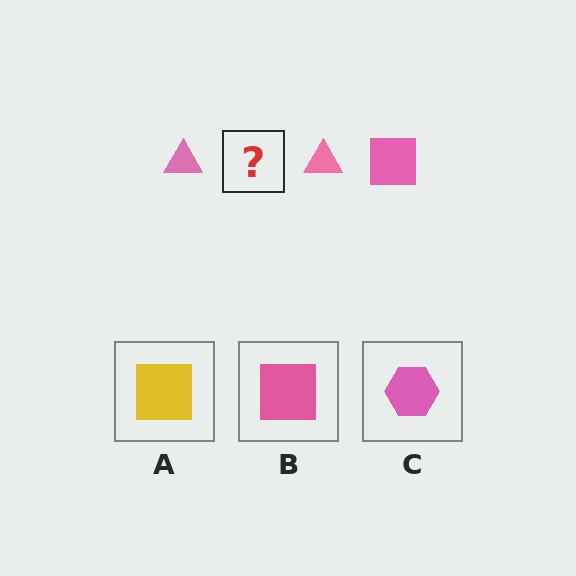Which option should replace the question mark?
Option B.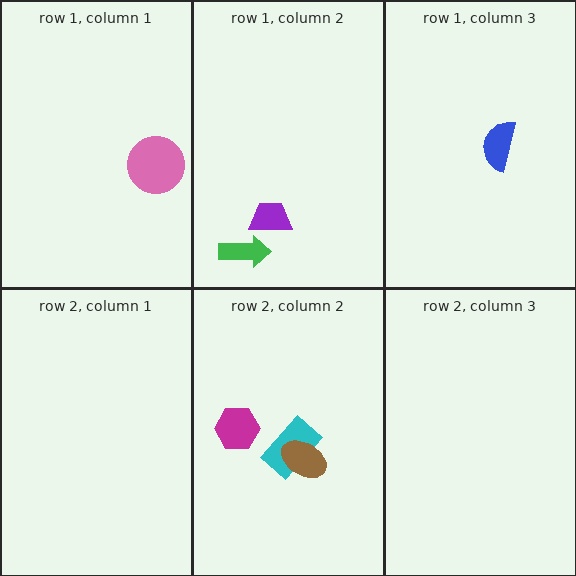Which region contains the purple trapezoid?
The row 1, column 2 region.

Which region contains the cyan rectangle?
The row 2, column 2 region.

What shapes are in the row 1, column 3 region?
The blue semicircle.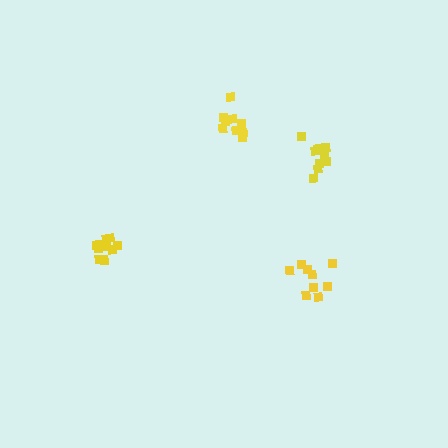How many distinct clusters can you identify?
There are 4 distinct clusters.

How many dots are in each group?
Group 1: 9 dots, Group 2: 9 dots, Group 3: 11 dots, Group 4: 10 dots (39 total).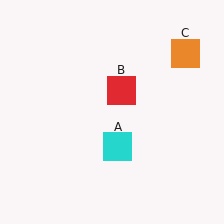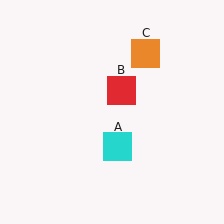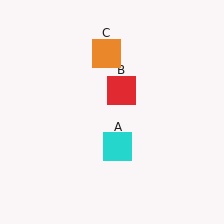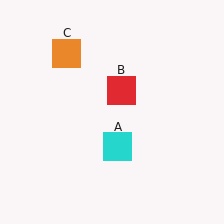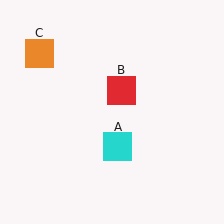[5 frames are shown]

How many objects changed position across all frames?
1 object changed position: orange square (object C).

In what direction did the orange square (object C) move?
The orange square (object C) moved left.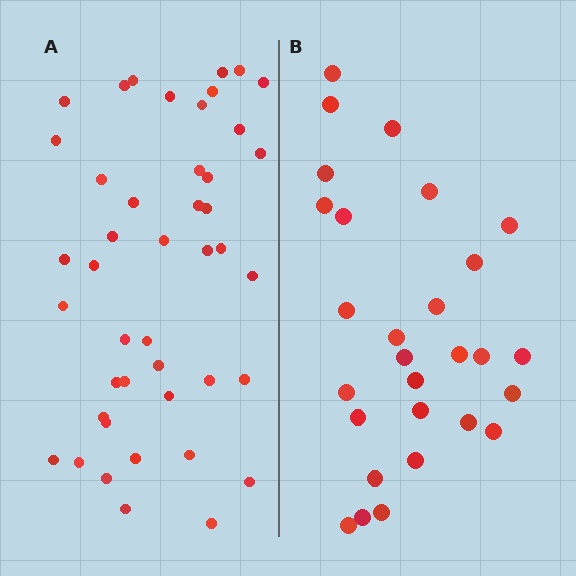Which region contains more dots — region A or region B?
Region A (the left region) has more dots.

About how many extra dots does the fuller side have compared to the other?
Region A has approximately 15 more dots than region B.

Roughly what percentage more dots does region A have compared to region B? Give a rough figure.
About 55% more.